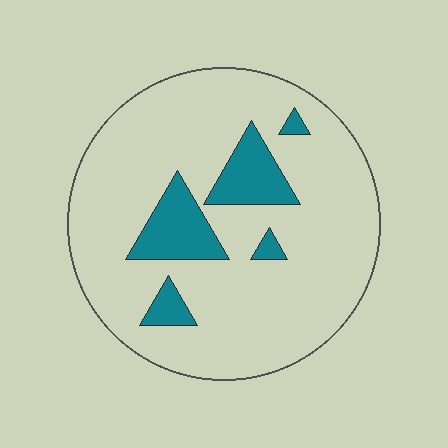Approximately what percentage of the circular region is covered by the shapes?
Approximately 15%.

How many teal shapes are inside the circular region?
5.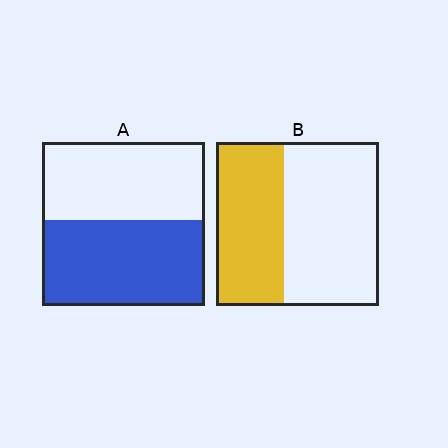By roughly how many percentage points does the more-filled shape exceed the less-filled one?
By roughly 10 percentage points (A over B).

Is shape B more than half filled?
No.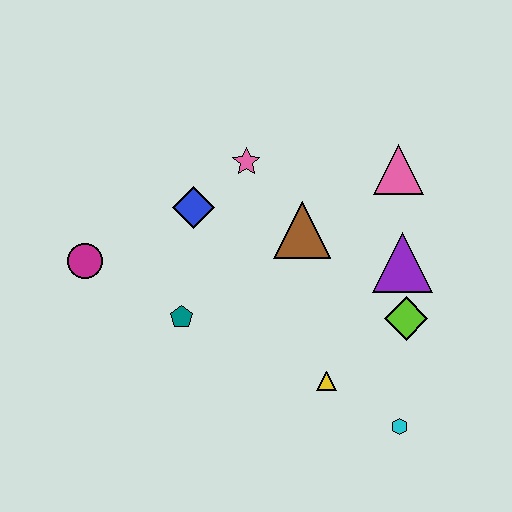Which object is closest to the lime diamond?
The purple triangle is closest to the lime diamond.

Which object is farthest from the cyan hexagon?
The magenta circle is farthest from the cyan hexagon.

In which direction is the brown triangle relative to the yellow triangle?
The brown triangle is above the yellow triangle.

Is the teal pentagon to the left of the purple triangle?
Yes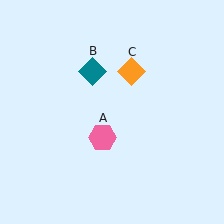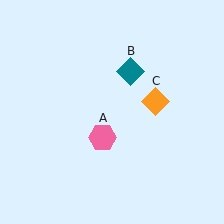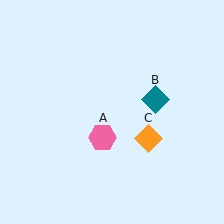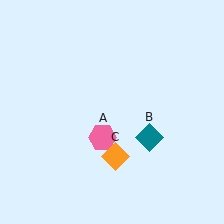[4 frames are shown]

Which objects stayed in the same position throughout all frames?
Pink hexagon (object A) remained stationary.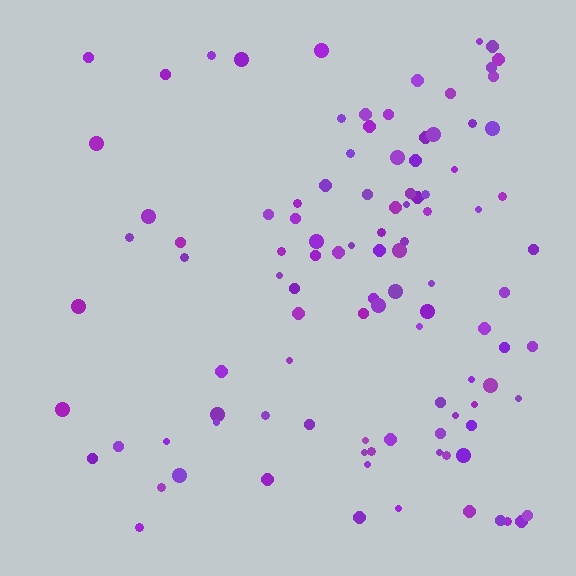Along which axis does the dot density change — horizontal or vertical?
Horizontal.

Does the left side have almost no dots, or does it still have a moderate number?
Still a moderate number, just noticeably fewer than the right.